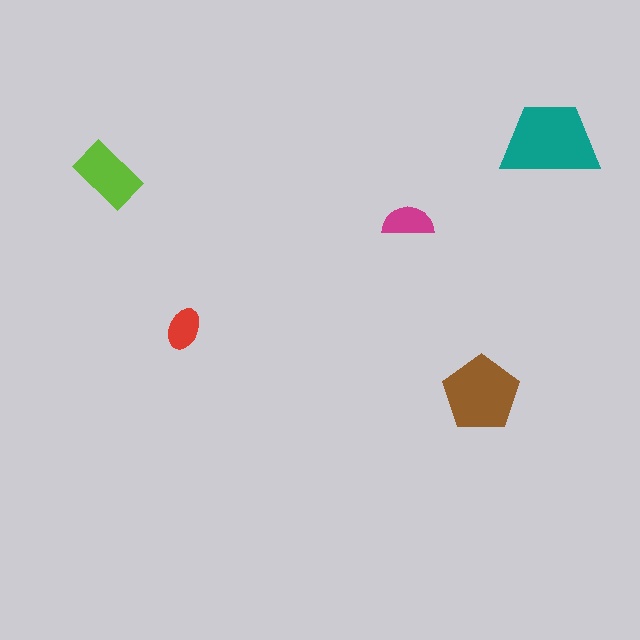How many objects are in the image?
There are 5 objects in the image.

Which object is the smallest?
The red ellipse.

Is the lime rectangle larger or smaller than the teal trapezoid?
Smaller.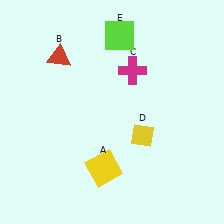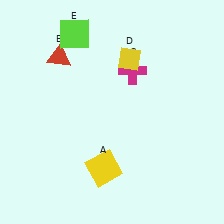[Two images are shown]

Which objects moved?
The objects that moved are: the yellow diamond (D), the lime square (E).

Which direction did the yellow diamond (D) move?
The yellow diamond (D) moved up.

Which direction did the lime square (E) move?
The lime square (E) moved left.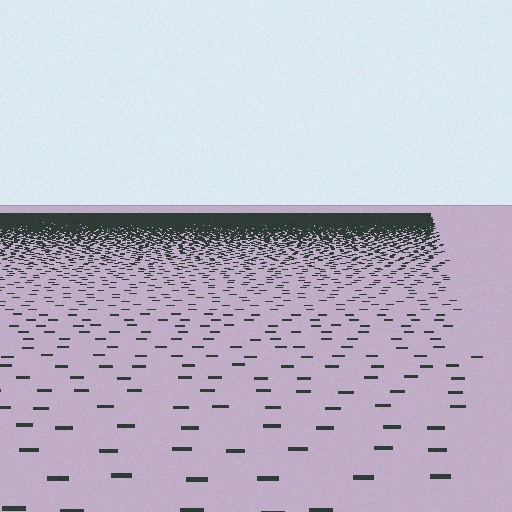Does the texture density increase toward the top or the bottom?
Density increases toward the top.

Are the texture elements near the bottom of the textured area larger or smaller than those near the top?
Larger. Near the bottom, elements are closer to the viewer and appear at a bigger on-screen size.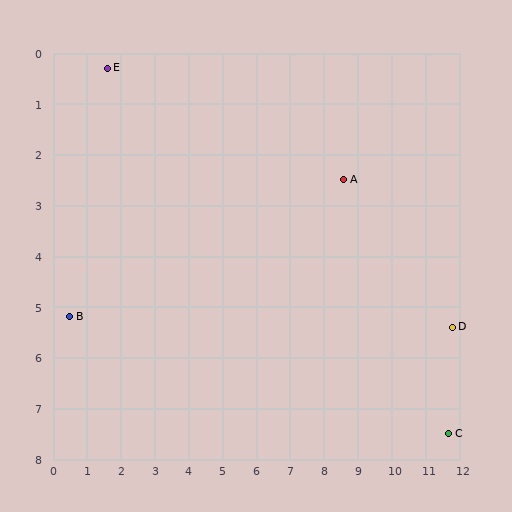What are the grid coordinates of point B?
Point B is at approximately (0.5, 5.2).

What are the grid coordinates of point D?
Point D is at approximately (11.8, 5.4).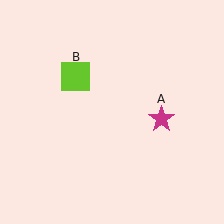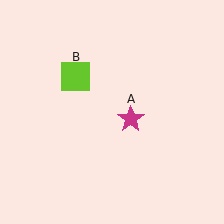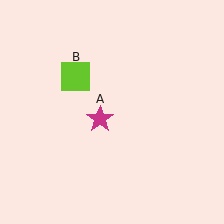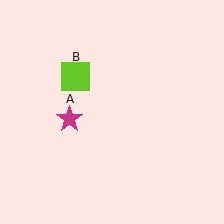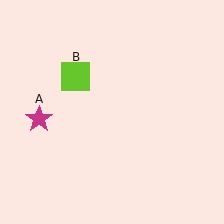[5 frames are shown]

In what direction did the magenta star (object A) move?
The magenta star (object A) moved left.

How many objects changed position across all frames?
1 object changed position: magenta star (object A).